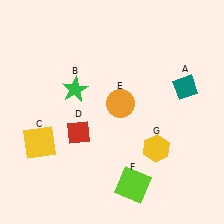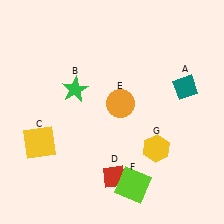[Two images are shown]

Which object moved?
The red diamond (D) moved down.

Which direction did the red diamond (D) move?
The red diamond (D) moved down.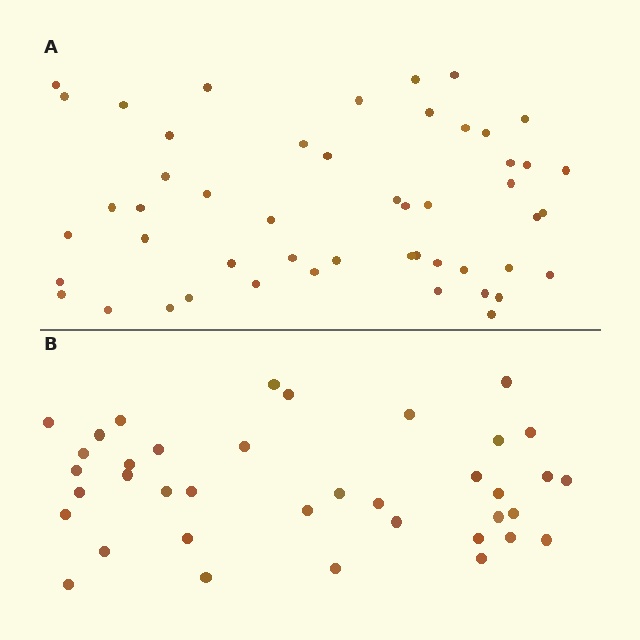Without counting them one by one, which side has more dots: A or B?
Region A (the top region) has more dots.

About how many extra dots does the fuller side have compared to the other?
Region A has roughly 12 or so more dots than region B.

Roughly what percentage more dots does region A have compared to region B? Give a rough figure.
About 30% more.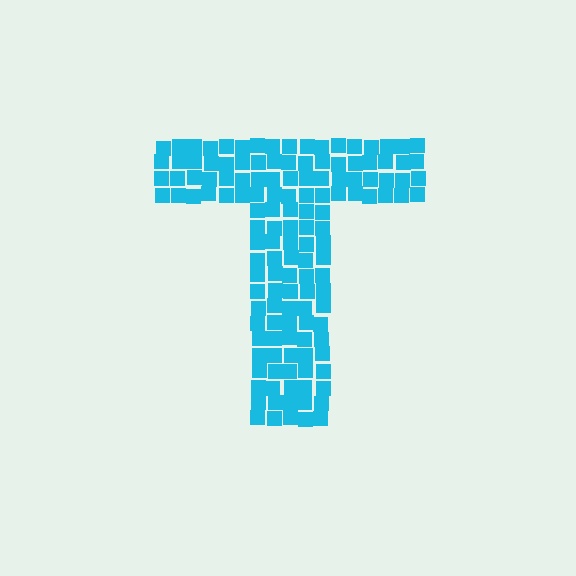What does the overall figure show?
The overall figure shows the letter T.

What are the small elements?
The small elements are squares.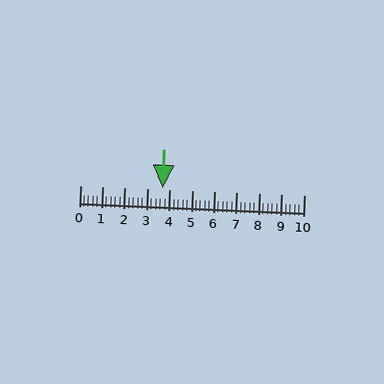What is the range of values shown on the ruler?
The ruler shows values from 0 to 10.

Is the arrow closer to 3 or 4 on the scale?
The arrow is closer to 4.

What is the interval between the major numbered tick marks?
The major tick marks are spaced 1 units apart.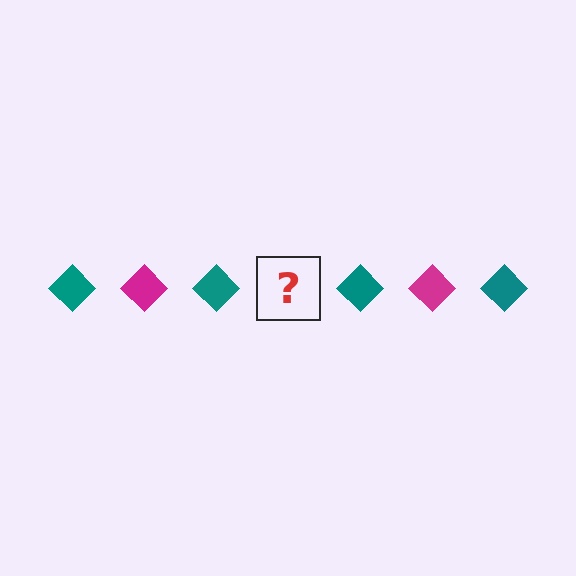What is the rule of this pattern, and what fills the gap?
The rule is that the pattern cycles through teal, magenta diamonds. The gap should be filled with a magenta diamond.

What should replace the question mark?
The question mark should be replaced with a magenta diamond.